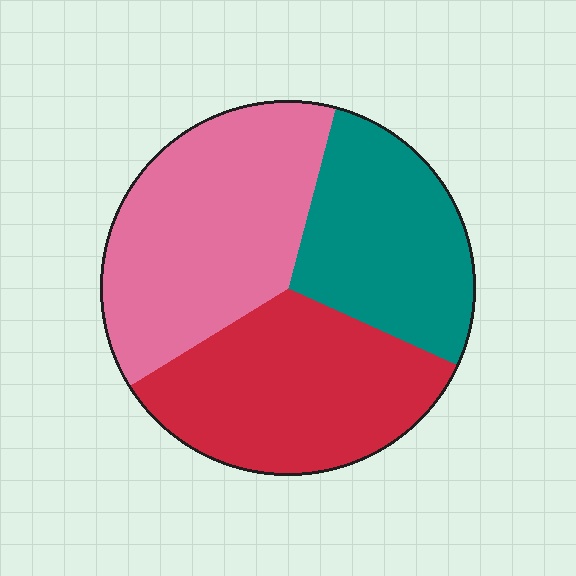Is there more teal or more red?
Red.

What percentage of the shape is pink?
Pink covers roughly 40% of the shape.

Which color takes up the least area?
Teal, at roughly 30%.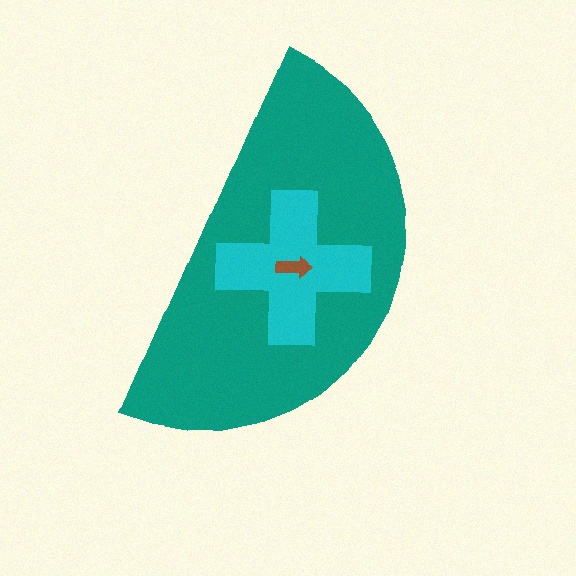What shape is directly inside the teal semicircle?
The cyan cross.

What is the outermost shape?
The teal semicircle.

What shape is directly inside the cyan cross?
The brown arrow.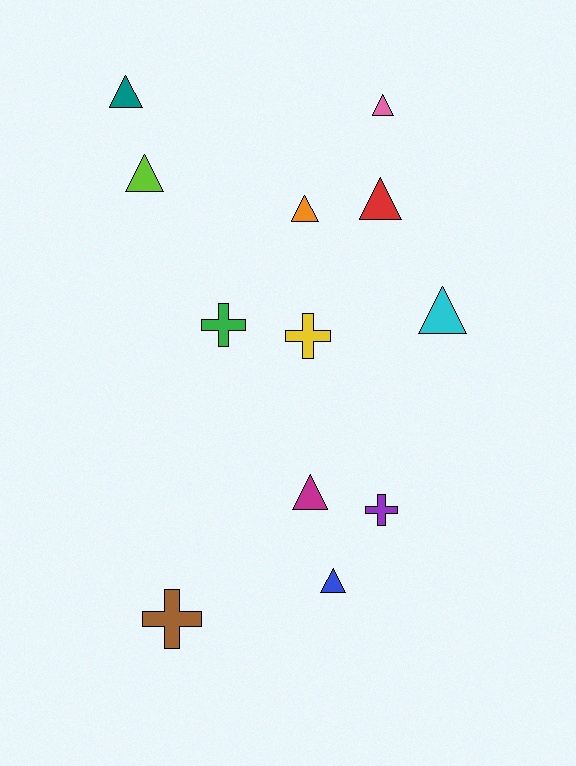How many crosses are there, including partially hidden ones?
There are 4 crosses.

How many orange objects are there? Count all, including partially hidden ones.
There is 1 orange object.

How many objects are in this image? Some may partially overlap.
There are 12 objects.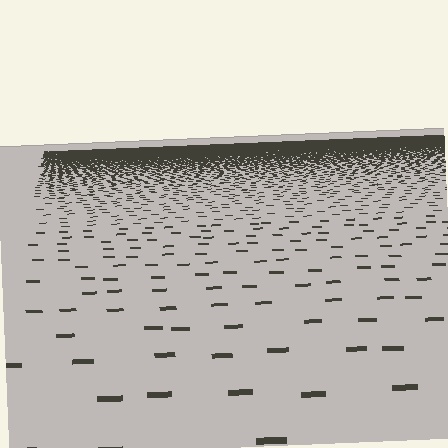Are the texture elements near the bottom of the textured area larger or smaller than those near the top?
Larger. Near the bottom, elements are closer to the viewer and appear at a bigger on-screen size.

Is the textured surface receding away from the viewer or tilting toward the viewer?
The surface is receding away from the viewer. Texture elements get smaller and denser toward the top.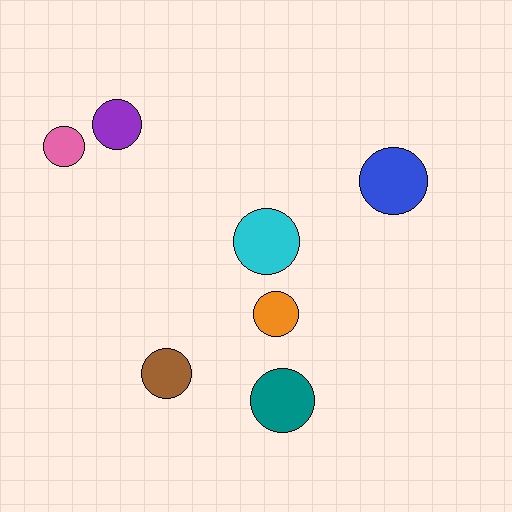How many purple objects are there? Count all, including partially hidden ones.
There is 1 purple object.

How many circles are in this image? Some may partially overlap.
There are 7 circles.